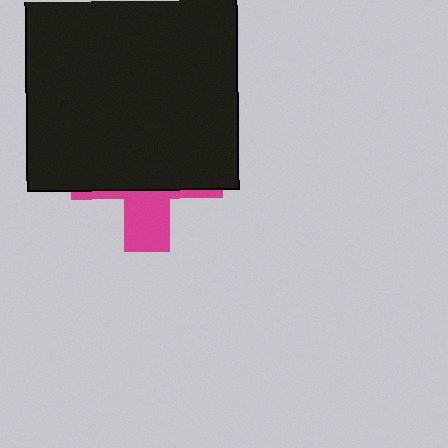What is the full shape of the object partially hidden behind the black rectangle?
The partially hidden object is a magenta cross.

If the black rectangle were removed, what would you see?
You would see the complete magenta cross.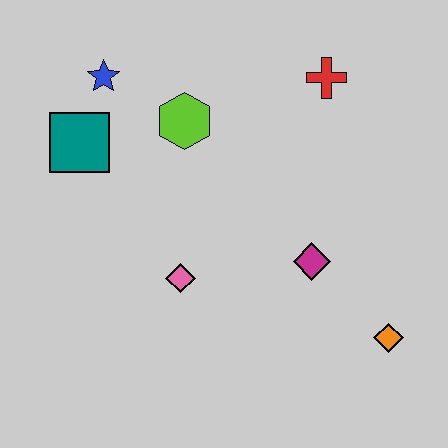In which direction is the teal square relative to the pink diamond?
The teal square is above the pink diamond.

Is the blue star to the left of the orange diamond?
Yes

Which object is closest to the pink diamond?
The magenta diamond is closest to the pink diamond.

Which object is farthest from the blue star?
The orange diamond is farthest from the blue star.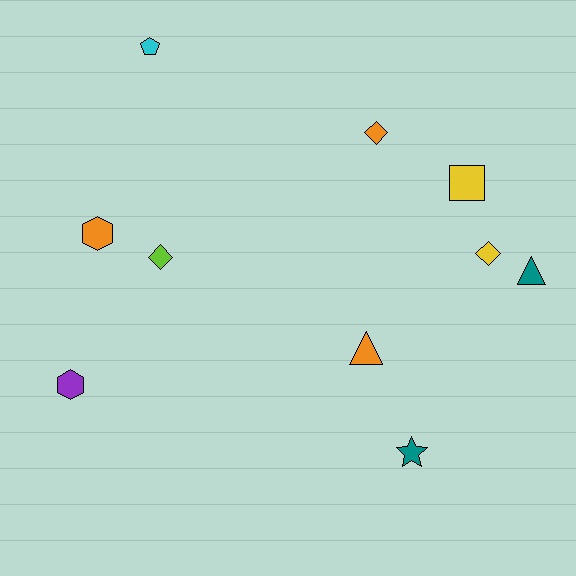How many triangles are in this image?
There are 2 triangles.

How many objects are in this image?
There are 10 objects.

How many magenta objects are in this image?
There are no magenta objects.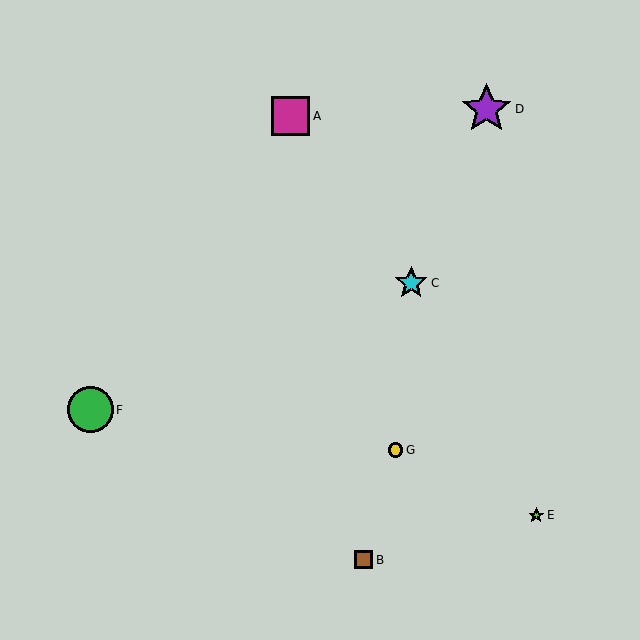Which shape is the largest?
The purple star (labeled D) is the largest.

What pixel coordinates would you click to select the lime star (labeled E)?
Click at (536, 515) to select the lime star E.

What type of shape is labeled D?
Shape D is a purple star.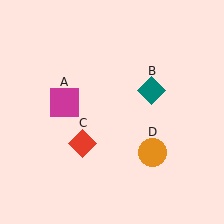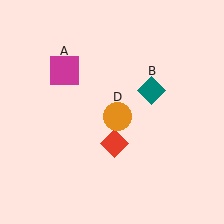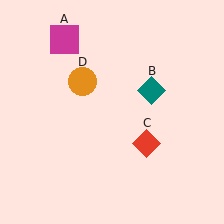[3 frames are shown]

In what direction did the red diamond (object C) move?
The red diamond (object C) moved right.